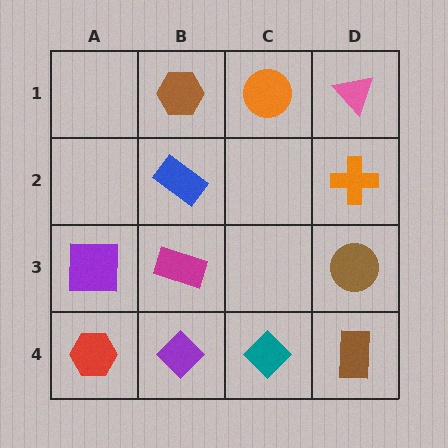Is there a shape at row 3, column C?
No, that cell is empty.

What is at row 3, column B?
A magenta rectangle.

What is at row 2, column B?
A blue rectangle.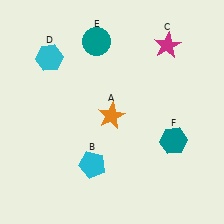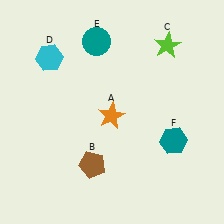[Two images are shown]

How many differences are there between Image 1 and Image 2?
There are 2 differences between the two images.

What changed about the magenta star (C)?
In Image 1, C is magenta. In Image 2, it changed to lime.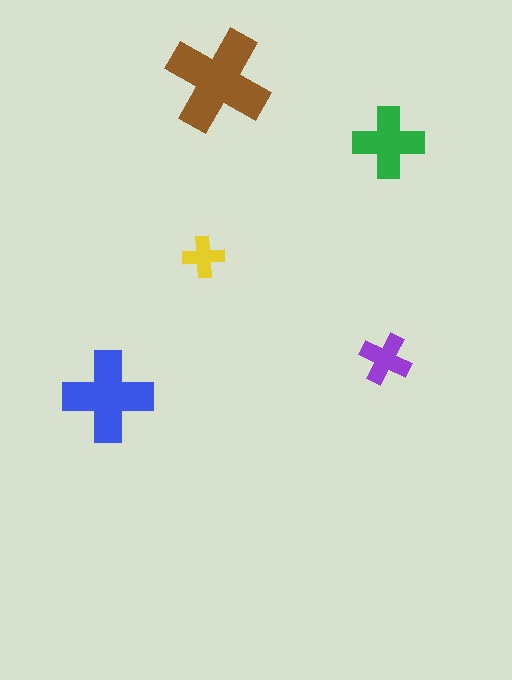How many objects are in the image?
There are 5 objects in the image.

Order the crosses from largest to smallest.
the brown one, the blue one, the green one, the purple one, the yellow one.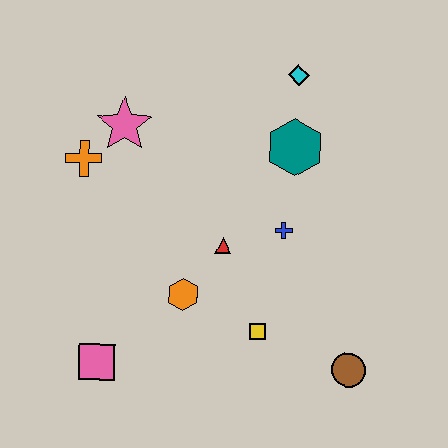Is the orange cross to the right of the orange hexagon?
No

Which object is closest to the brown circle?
The yellow square is closest to the brown circle.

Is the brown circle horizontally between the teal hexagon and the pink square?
No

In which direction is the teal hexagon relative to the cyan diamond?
The teal hexagon is below the cyan diamond.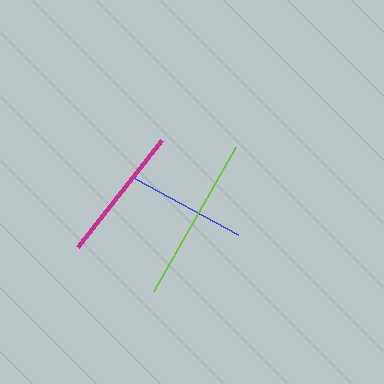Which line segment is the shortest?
The blue line is the shortest at approximately 117 pixels.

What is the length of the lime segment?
The lime segment is approximately 165 pixels long.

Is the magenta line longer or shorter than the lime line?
The lime line is longer than the magenta line.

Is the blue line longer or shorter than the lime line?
The lime line is longer than the blue line.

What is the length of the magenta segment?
The magenta segment is approximately 136 pixels long.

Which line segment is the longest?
The lime line is the longest at approximately 165 pixels.